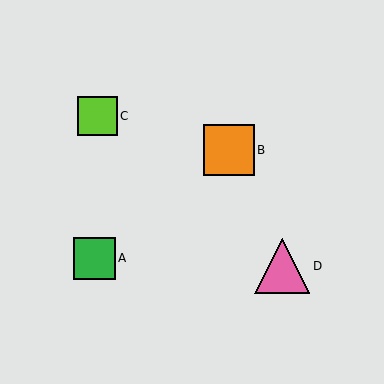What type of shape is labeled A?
Shape A is a green square.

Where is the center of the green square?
The center of the green square is at (94, 258).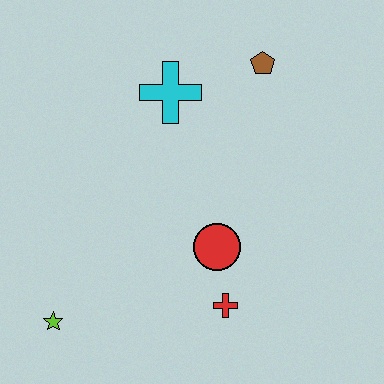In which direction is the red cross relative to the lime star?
The red cross is to the right of the lime star.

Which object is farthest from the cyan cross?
The lime star is farthest from the cyan cross.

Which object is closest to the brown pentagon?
The cyan cross is closest to the brown pentagon.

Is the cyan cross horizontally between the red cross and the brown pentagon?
No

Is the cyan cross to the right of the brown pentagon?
No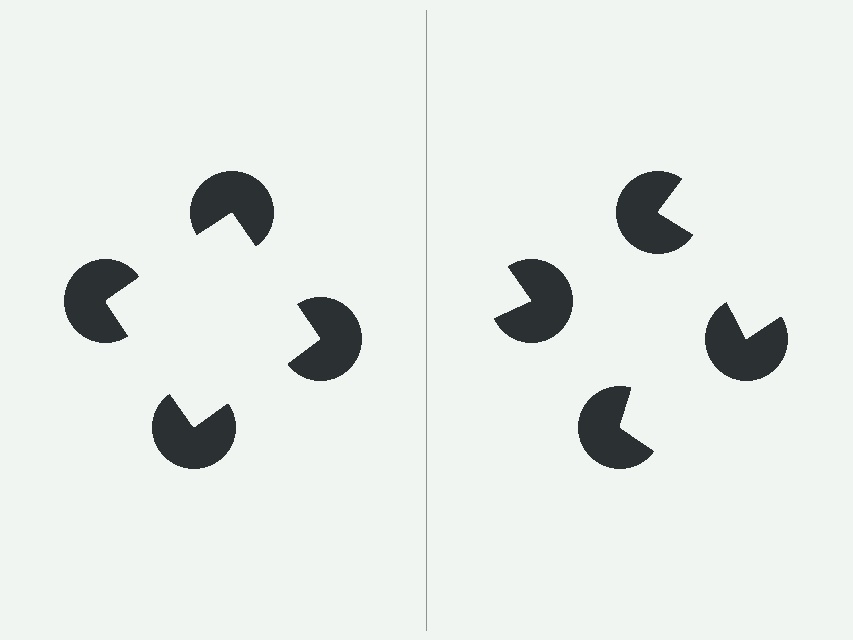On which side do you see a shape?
An illusory square appears on the left side. On the right side the wedge cuts are rotated, so no coherent shape forms.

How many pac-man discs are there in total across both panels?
8 — 4 on each side.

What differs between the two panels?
The pac-man discs are positioned identically on both sides; only the wedge orientations differ. On the left they align to a square; on the right they are misaligned.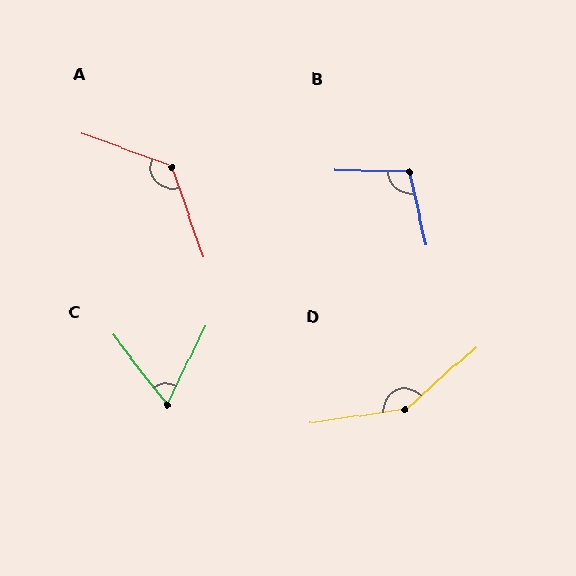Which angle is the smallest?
C, at approximately 64 degrees.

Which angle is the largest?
D, at approximately 147 degrees.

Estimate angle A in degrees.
Approximately 129 degrees.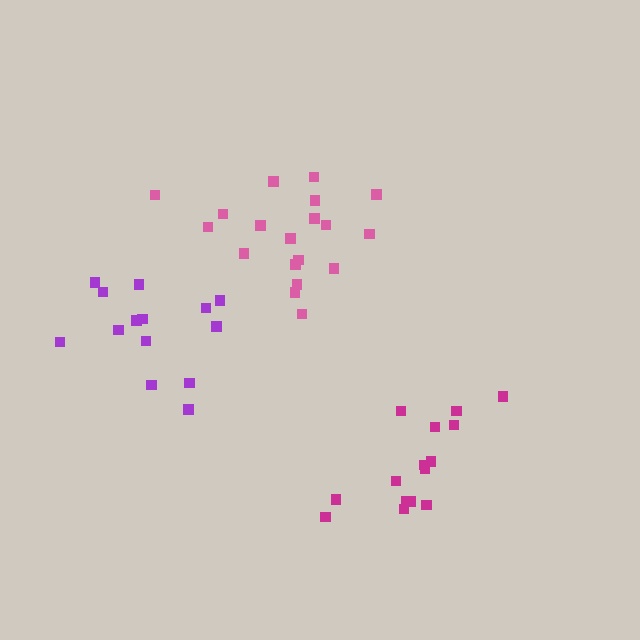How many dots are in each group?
Group 1: 19 dots, Group 2: 15 dots, Group 3: 14 dots (48 total).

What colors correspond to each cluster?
The clusters are colored: pink, magenta, purple.